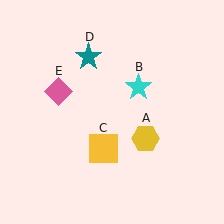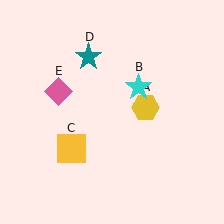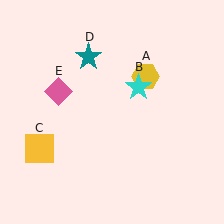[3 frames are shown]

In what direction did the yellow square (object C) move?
The yellow square (object C) moved left.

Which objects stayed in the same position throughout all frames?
Cyan star (object B) and teal star (object D) and pink diamond (object E) remained stationary.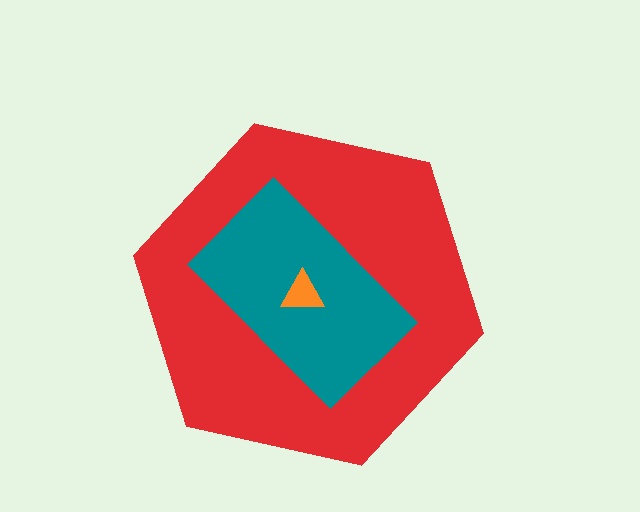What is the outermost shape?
The red hexagon.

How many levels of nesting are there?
3.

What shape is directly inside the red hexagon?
The teal rectangle.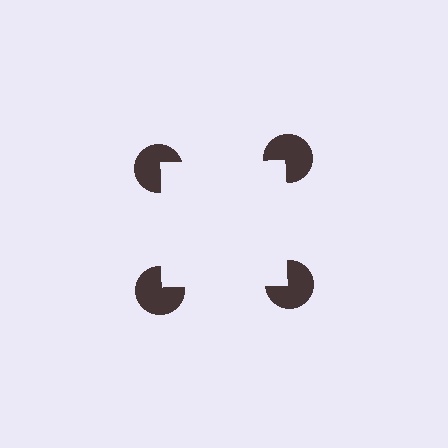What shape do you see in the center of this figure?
An illusory square — its edges are inferred from the aligned wedge cuts in the pac-man discs, not physically drawn.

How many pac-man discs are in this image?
There are 4 — one at each vertex of the illusory square.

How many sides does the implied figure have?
4 sides.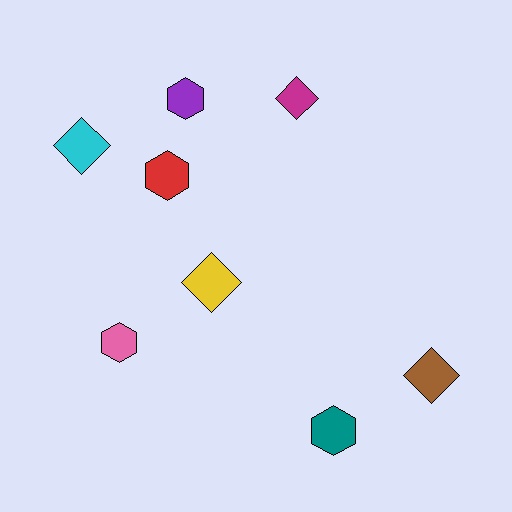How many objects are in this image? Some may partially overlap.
There are 8 objects.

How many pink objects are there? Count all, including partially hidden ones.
There is 1 pink object.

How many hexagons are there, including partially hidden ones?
There are 4 hexagons.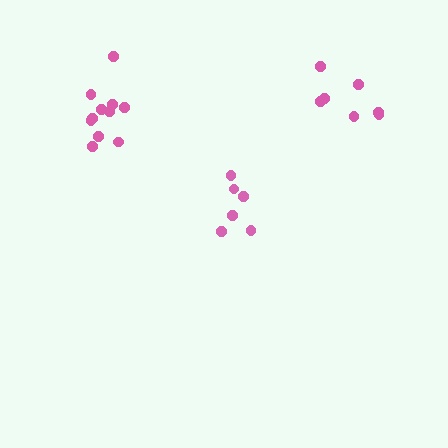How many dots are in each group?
Group 1: 7 dots, Group 2: 6 dots, Group 3: 11 dots (24 total).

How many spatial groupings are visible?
There are 3 spatial groupings.